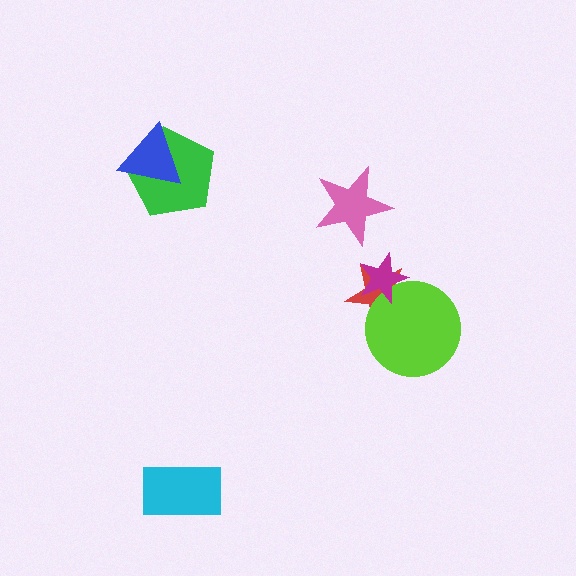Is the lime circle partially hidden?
Yes, it is partially covered by another shape.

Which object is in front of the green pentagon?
The blue triangle is in front of the green pentagon.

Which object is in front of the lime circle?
The magenta star is in front of the lime circle.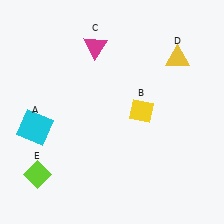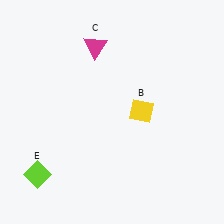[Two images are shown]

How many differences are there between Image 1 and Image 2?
There are 2 differences between the two images.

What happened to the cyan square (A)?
The cyan square (A) was removed in Image 2. It was in the bottom-left area of Image 1.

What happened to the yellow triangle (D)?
The yellow triangle (D) was removed in Image 2. It was in the top-right area of Image 1.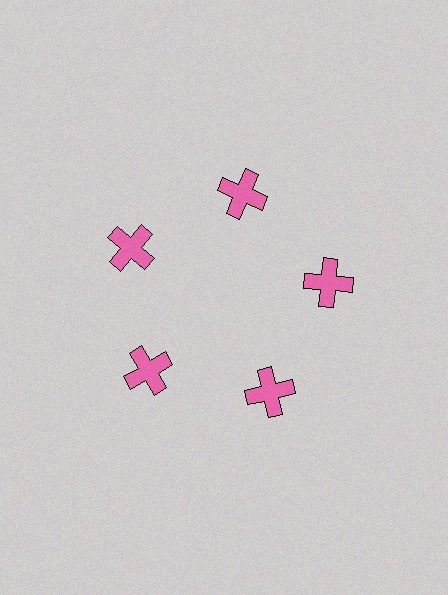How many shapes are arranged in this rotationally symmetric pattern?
There are 5 shapes, arranged in 5 groups of 1.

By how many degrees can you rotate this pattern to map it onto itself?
The pattern maps onto itself every 72 degrees of rotation.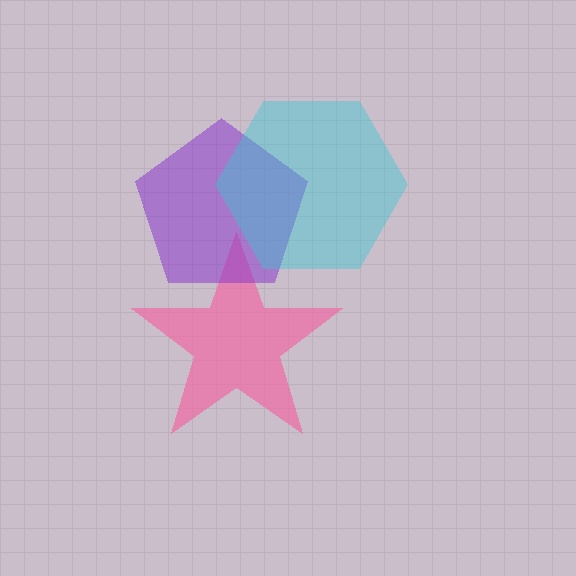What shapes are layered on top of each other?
The layered shapes are: a pink star, a purple pentagon, a cyan hexagon.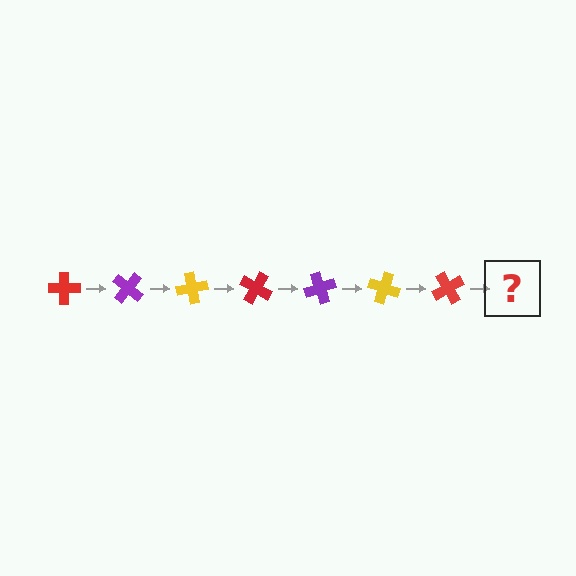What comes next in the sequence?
The next element should be a purple cross, rotated 280 degrees from the start.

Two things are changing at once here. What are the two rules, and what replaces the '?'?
The two rules are that it rotates 40 degrees each step and the color cycles through red, purple, and yellow. The '?' should be a purple cross, rotated 280 degrees from the start.